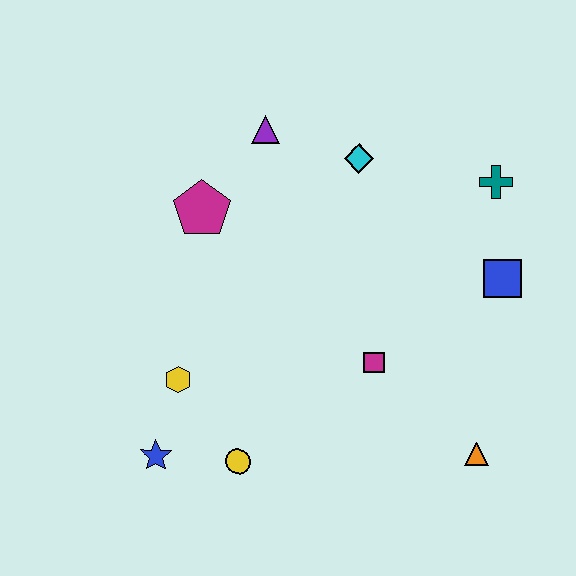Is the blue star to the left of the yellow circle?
Yes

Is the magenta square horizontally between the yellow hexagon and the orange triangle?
Yes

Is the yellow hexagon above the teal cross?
No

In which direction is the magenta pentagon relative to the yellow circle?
The magenta pentagon is above the yellow circle.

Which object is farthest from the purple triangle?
The orange triangle is farthest from the purple triangle.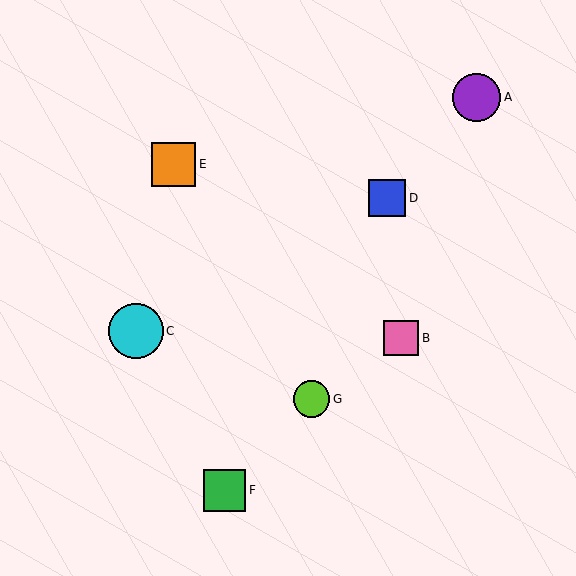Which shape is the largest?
The cyan circle (labeled C) is the largest.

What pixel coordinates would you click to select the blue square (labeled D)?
Click at (387, 198) to select the blue square D.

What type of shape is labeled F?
Shape F is a green square.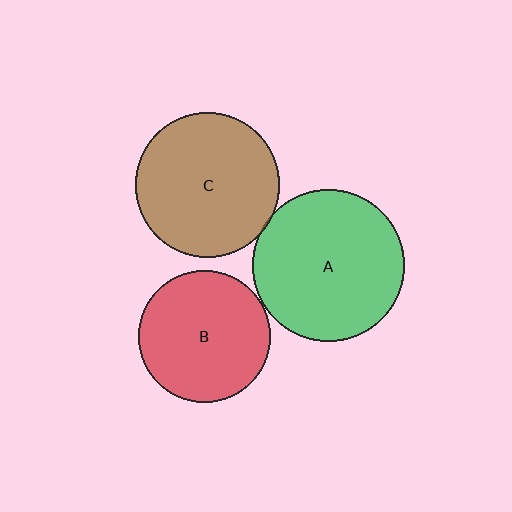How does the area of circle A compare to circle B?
Approximately 1.3 times.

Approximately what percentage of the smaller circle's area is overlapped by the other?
Approximately 5%.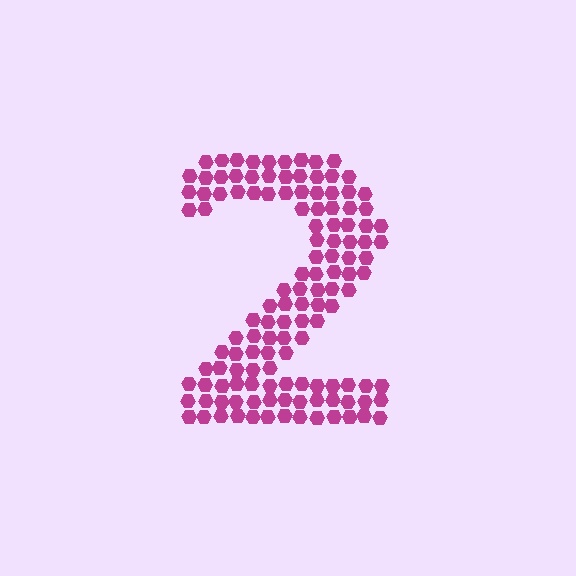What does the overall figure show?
The overall figure shows the digit 2.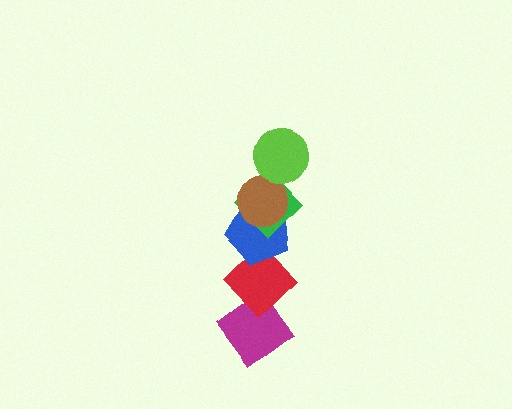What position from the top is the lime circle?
The lime circle is 1st from the top.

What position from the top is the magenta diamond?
The magenta diamond is 6th from the top.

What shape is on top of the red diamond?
The blue pentagon is on top of the red diamond.